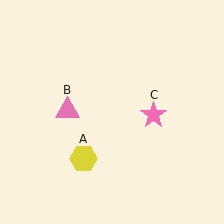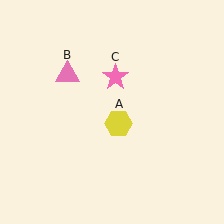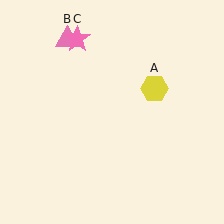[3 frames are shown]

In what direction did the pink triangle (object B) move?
The pink triangle (object B) moved up.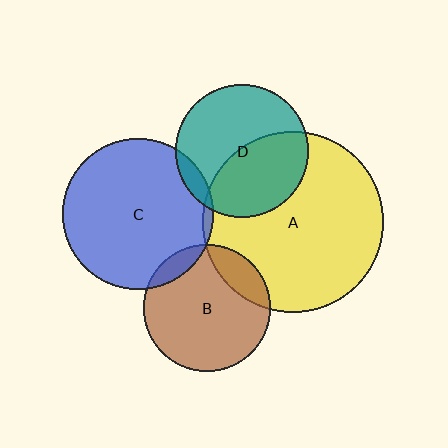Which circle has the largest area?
Circle A (yellow).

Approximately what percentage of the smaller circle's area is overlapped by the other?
Approximately 5%.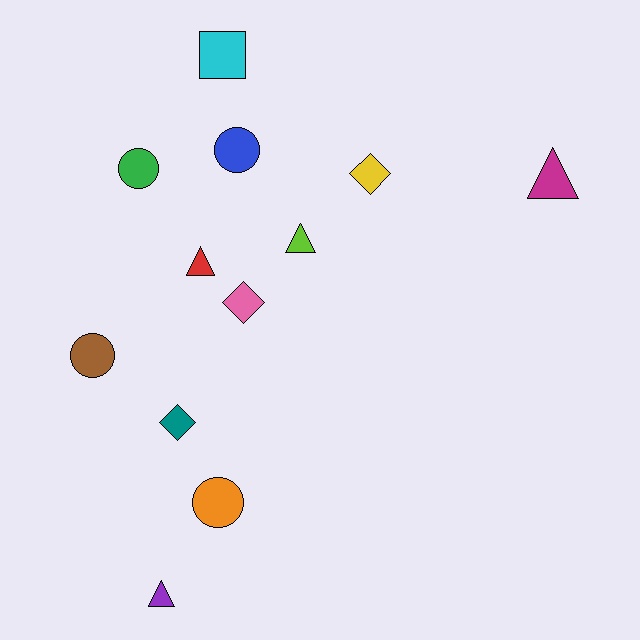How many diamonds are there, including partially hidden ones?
There are 3 diamonds.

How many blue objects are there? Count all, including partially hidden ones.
There is 1 blue object.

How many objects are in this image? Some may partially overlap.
There are 12 objects.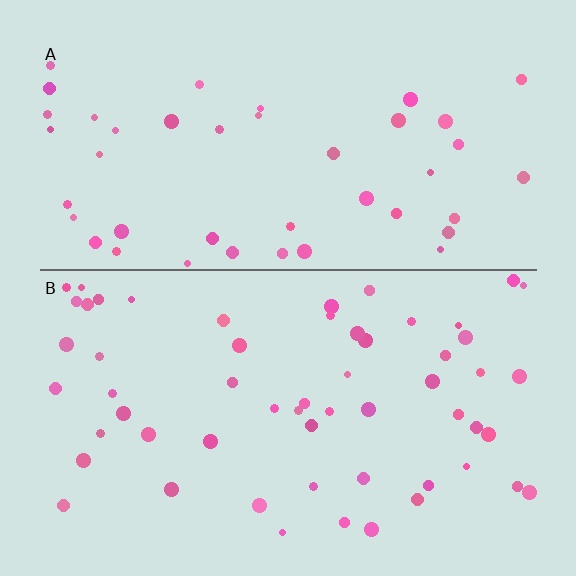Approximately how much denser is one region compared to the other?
Approximately 1.3× — region B over region A.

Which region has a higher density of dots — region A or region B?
B (the bottom).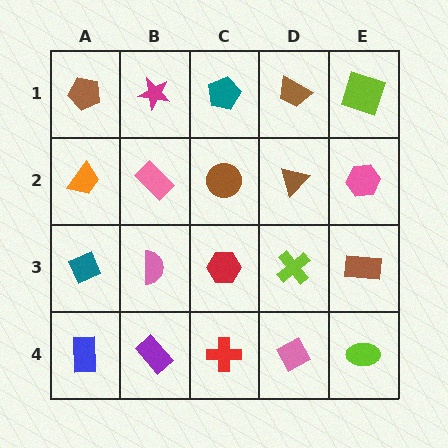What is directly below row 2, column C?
A red hexagon.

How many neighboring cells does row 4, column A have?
2.